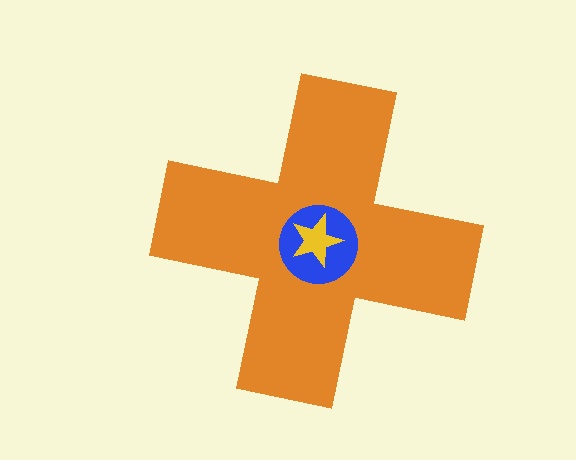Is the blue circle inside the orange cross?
Yes.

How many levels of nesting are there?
3.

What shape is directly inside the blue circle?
The yellow star.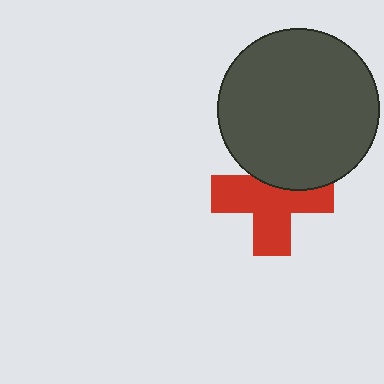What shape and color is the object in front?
The object in front is a dark gray circle.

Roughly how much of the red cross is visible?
Most of it is visible (roughly 67%).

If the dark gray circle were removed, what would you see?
You would see the complete red cross.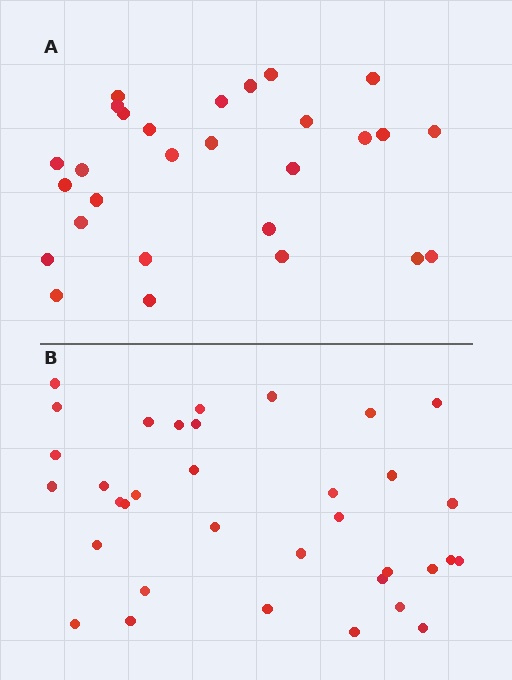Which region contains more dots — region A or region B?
Region B (the bottom region) has more dots.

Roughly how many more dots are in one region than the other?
Region B has roughly 8 or so more dots than region A.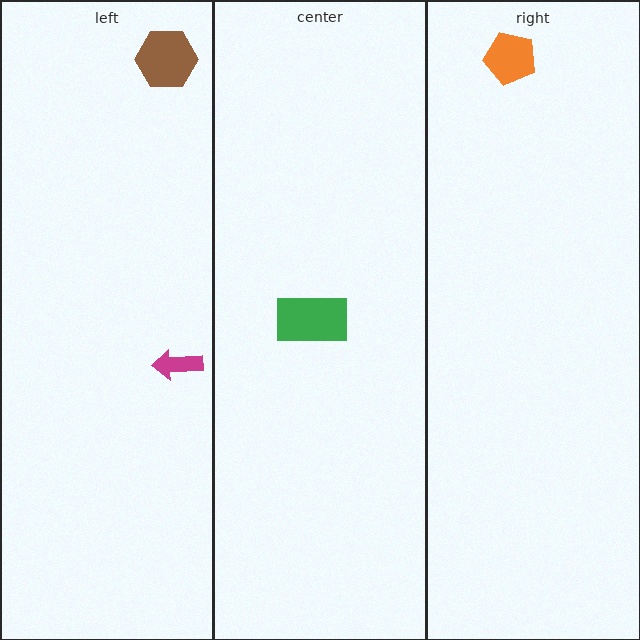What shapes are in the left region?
The magenta arrow, the brown hexagon.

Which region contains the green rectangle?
The center region.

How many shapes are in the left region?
2.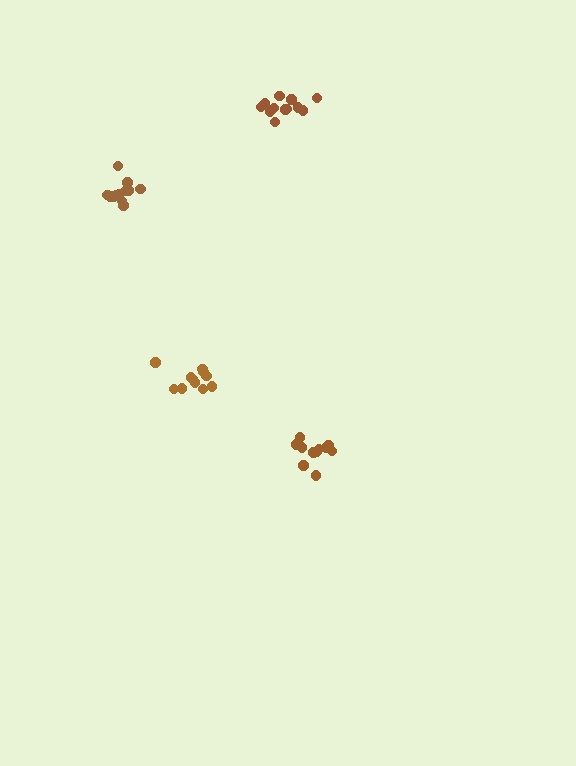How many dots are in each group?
Group 1: 11 dots, Group 2: 12 dots, Group 3: 12 dots, Group 4: 12 dots (47 total).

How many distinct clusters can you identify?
There are 4 distinct clusters.